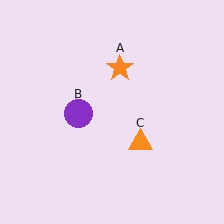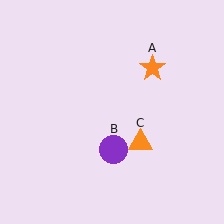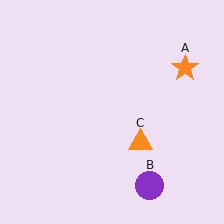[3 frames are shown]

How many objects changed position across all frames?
2 objects changed position: orange star (object A), purple circle (object B).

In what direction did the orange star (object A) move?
The orange star (object A) moved right.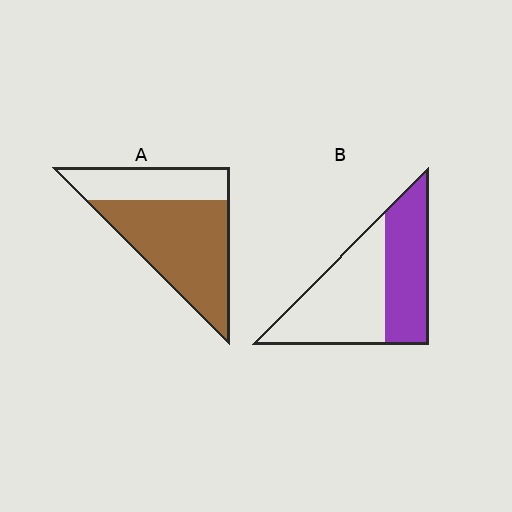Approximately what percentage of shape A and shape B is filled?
A is approximately 65% and B is approximately 45%.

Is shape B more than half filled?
No.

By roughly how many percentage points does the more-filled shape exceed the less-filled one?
By roughly 25 percentage points (A over B).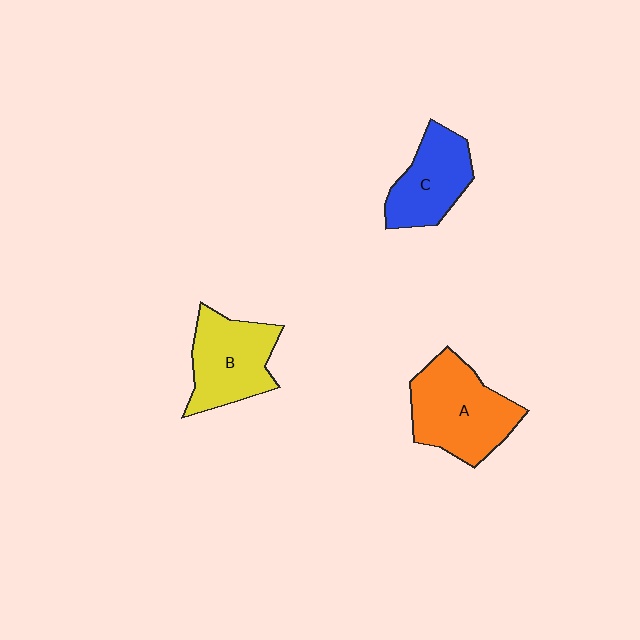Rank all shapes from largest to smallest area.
From largest to smallest: A (orange), B (yellow), C (blue).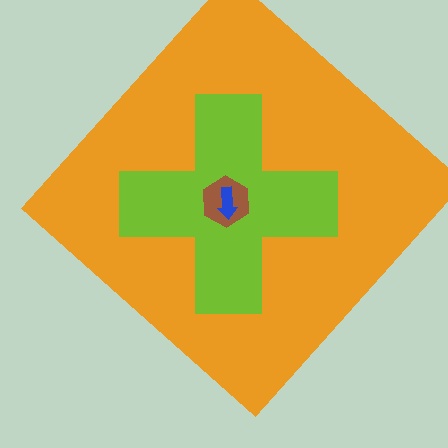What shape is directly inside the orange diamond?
The lime cross.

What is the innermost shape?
The blue arrow.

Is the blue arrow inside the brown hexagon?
Yes.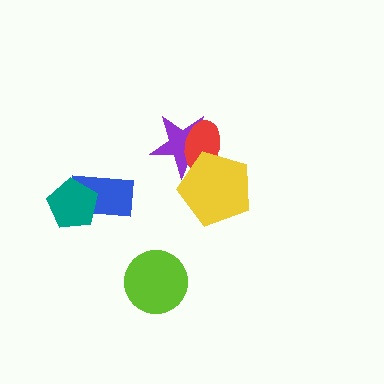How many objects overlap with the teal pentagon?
1 object overlaps with the teal pentagon.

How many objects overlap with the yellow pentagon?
2 objects overlap with the yellow pentagon.